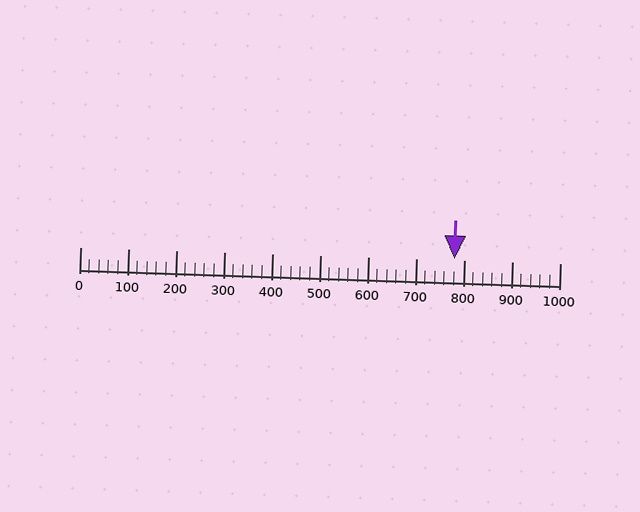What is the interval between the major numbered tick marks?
The major tick marks are spaced 100 units apart.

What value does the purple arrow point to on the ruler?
The purple arrow points to approximately 780.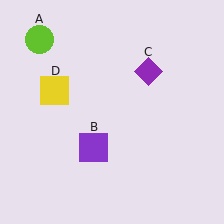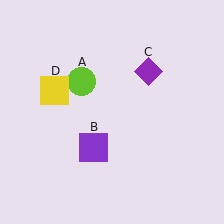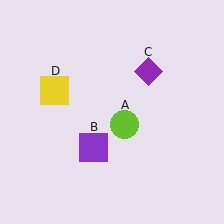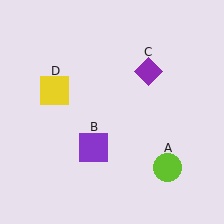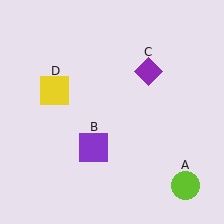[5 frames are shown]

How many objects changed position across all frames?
1 object changed position: lime circle (object A).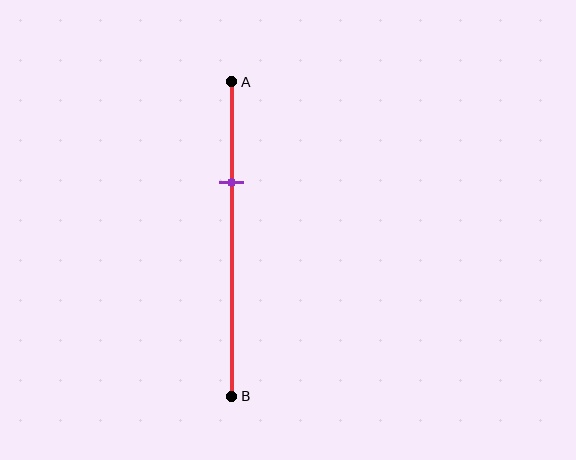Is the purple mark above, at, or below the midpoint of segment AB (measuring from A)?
The purple mark is above the midpoint of segment AB.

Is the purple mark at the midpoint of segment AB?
No, the mark is at about 30% from A, not at the 50% midpoint.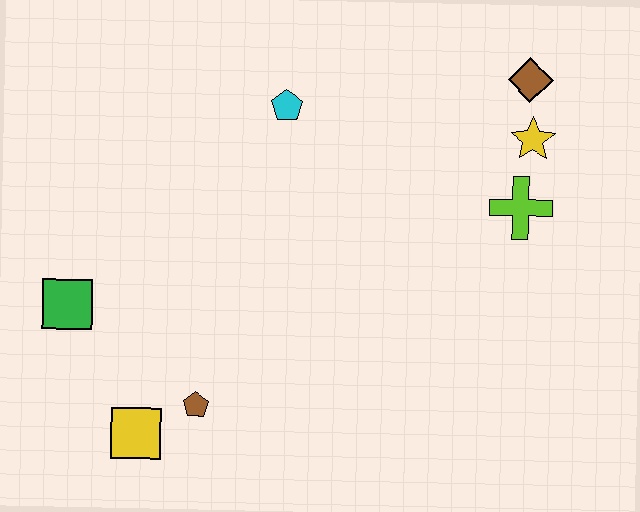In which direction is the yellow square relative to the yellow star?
The yellow square is to the left of the yellow star.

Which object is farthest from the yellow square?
The brown diamond is farthest from the yellow square.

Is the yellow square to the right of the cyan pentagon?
No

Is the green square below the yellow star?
Yes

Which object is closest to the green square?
The yellow square is closest to the green square.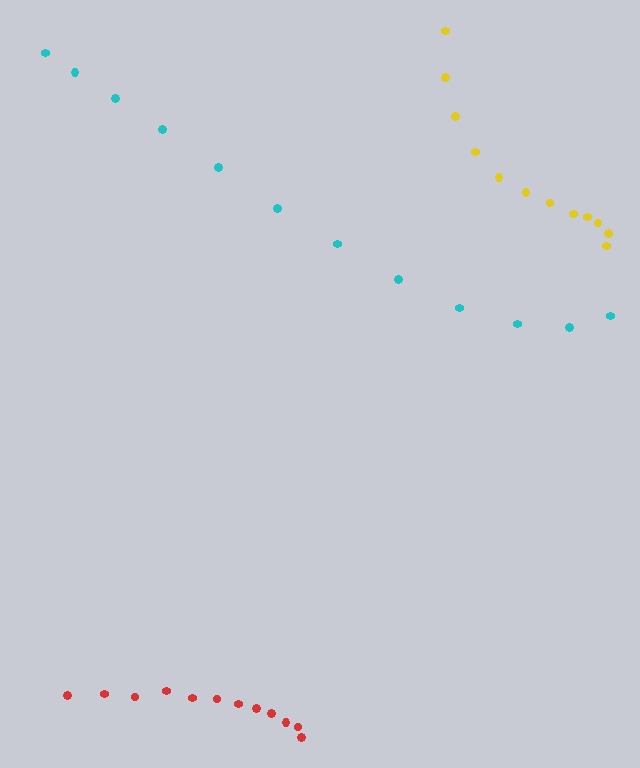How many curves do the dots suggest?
There are 3 distinct paths.